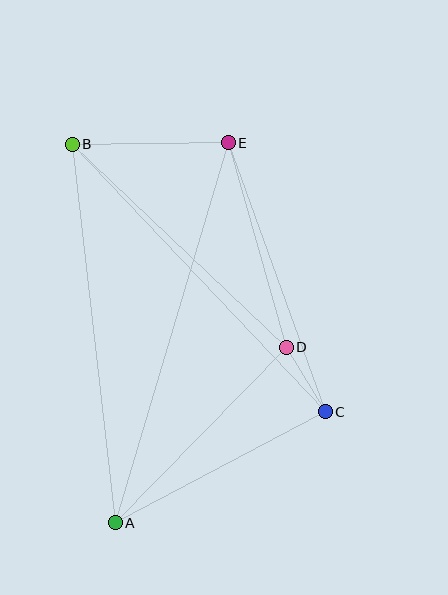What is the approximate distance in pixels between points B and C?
The distance between B and C is approximately 368 pixels.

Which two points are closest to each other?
Points C and D are closest to each other.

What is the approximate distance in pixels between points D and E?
The distance between D and E is approximately 212 pixels.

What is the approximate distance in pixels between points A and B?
The distance between A and B is approximately 381 pixels.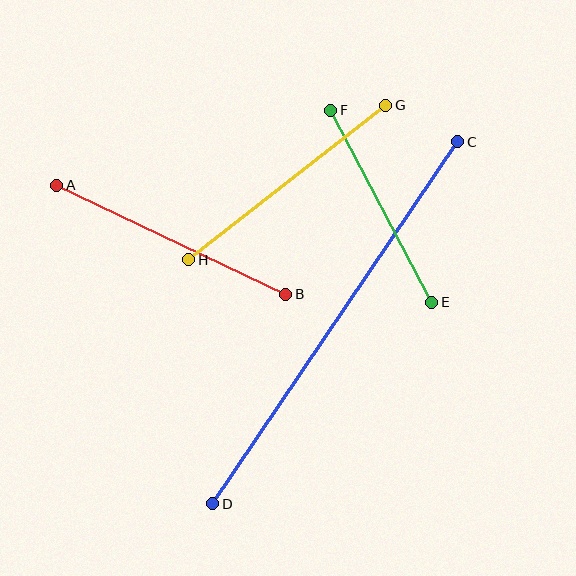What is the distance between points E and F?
The distance is approximately 217 pixels.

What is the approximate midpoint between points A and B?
The midpoint is at approximately (171, 240) pixels.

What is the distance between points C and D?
The distance is approximately 437 pixels.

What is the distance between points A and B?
The distance is approximately 254 pixels.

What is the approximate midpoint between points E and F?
The midpoint is at approximately (381, 206) pixels.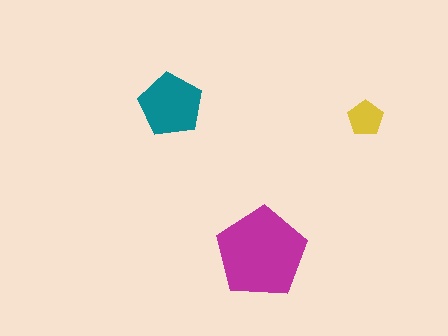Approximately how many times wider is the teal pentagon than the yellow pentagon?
About 2 times wider.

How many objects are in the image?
There are 3 objects in the image.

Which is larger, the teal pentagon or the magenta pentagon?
The magenta one.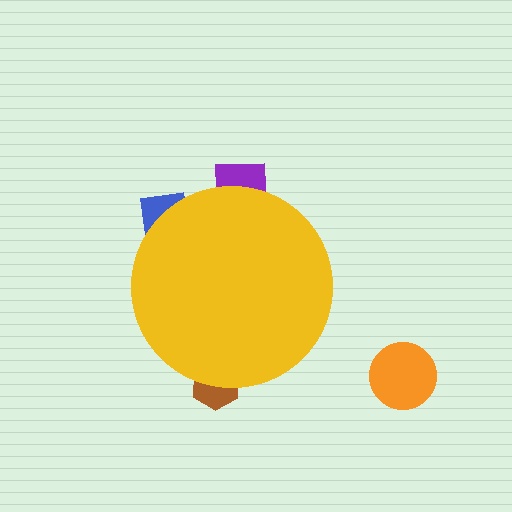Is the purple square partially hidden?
Yes, the purple square is partially hidden behind the yellow circle.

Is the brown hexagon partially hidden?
Yes, the brown hexagon is partially hidden behind the yellow circle.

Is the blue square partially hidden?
Yes, the blue square is partially hidden behind the yellow circle.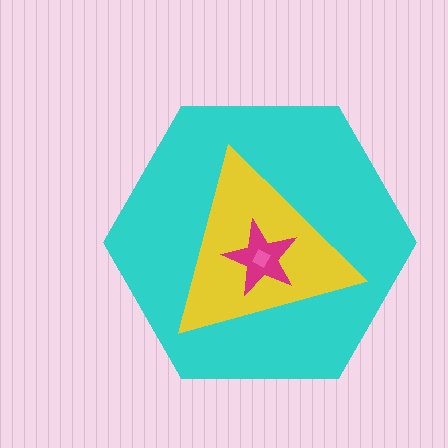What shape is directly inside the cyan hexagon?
The yellow triangle.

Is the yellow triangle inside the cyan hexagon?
Yes.